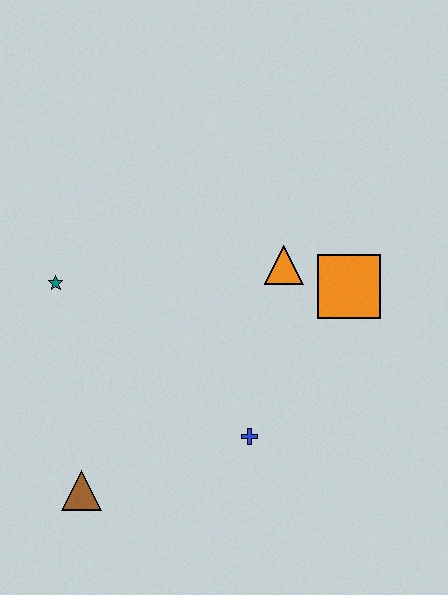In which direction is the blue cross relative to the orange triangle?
The blue cross is below the orange triangle.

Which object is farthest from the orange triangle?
The brown triangle is farthest from the orange triangle.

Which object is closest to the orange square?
The orange triangle is closest to the orange square.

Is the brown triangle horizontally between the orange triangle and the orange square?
No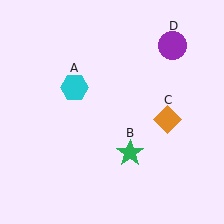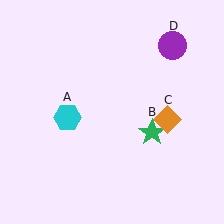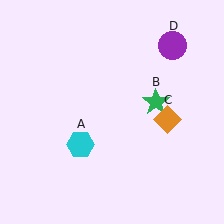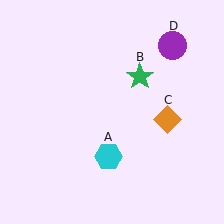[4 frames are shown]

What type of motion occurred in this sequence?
The cyan hexagon (object A), green star (object B) rotated counterclockwise around the center of the scene.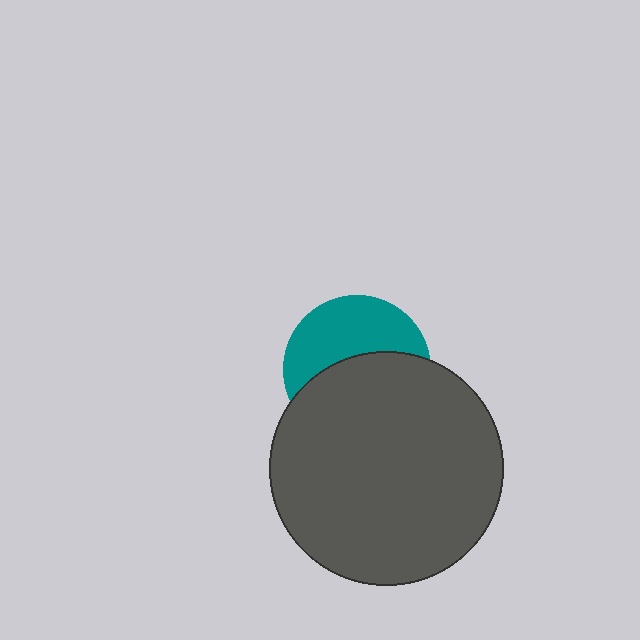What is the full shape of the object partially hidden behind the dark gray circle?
The partially hidden object is a teal circle.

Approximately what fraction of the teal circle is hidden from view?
Roughly 55% of the teal circle is hidden behind the dark gray circle.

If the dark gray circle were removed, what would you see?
You would see the complete teal circle.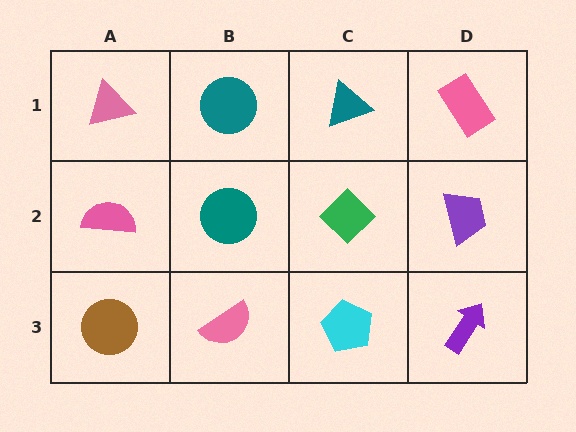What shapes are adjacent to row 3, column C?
A green diamond (row 2, column C), a pink semicircle (row 3, column B), a purple arrow (row 3, column D).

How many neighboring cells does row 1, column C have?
3.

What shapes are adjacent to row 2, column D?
A pink rectangle (row 1, column D), a purple arrow (row 3, column D), a green diamond (row 2, column C).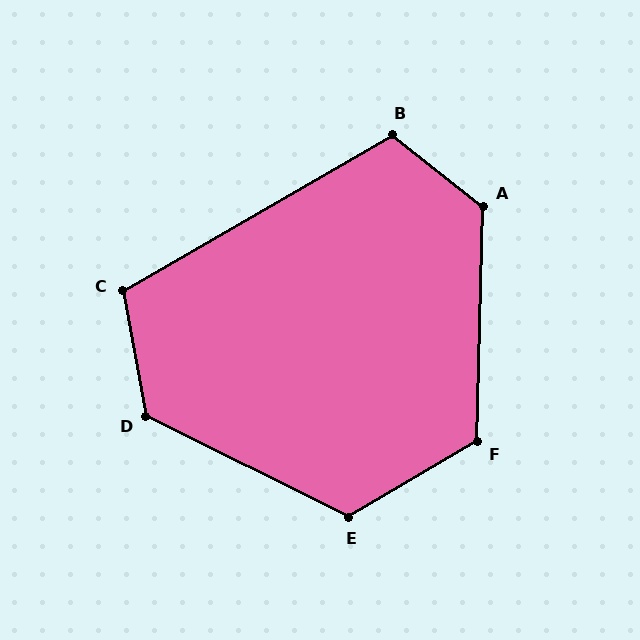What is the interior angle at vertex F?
Approximately 122 degrees (obtuse).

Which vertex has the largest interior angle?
A, at approximately 127 degrees.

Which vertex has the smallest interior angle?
C, at approximately 110 degrees.